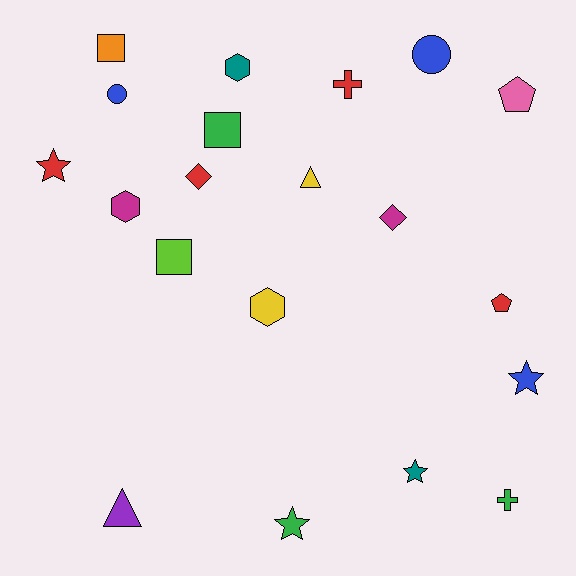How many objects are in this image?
There are 20 objects.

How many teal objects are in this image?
There are 2 teal objects.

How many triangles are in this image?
There are 2 triangles.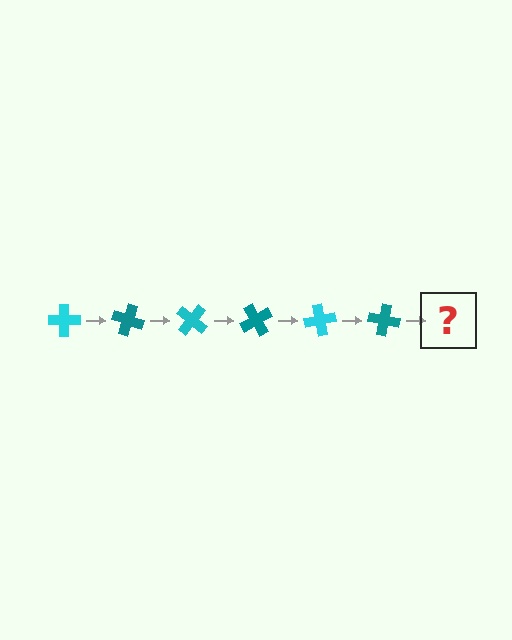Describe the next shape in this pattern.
It should be a cyan cross, rotated 120 degrees from the start.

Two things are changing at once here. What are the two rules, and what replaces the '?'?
The two rules are that it rotates 20 degrees each step and the color cycles through cyan and teal. The '?' should be a cyan cross, rotated 120 degrees from the start.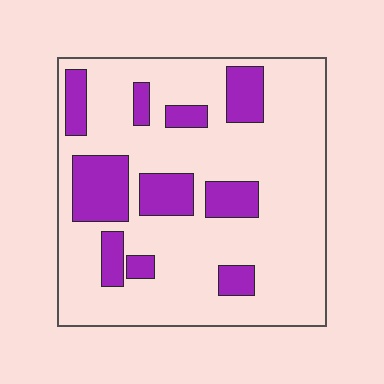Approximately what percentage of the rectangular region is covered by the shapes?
Approximately 25%.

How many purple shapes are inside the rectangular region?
10.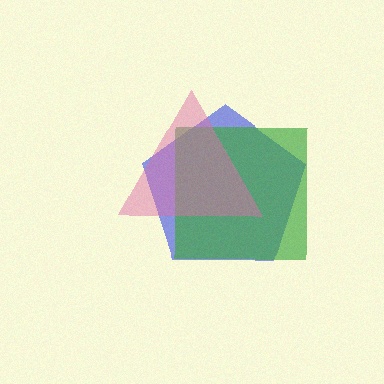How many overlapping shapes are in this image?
There are 3 overlapping shapes in the image.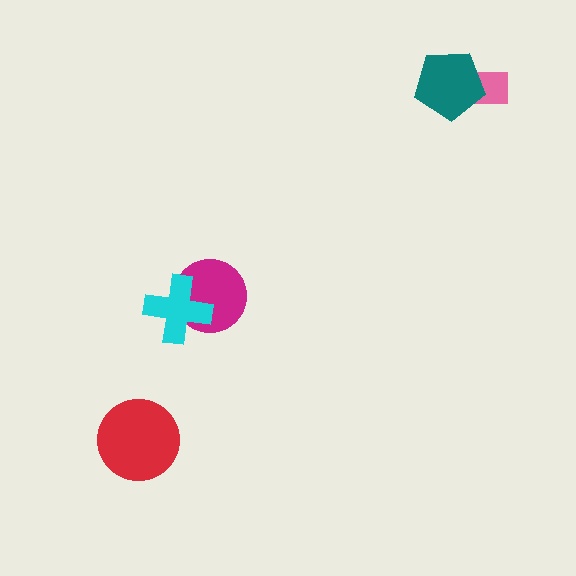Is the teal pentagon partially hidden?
No, no other shape covers it.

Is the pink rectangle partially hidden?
Yes, it is partially covered by another shape.